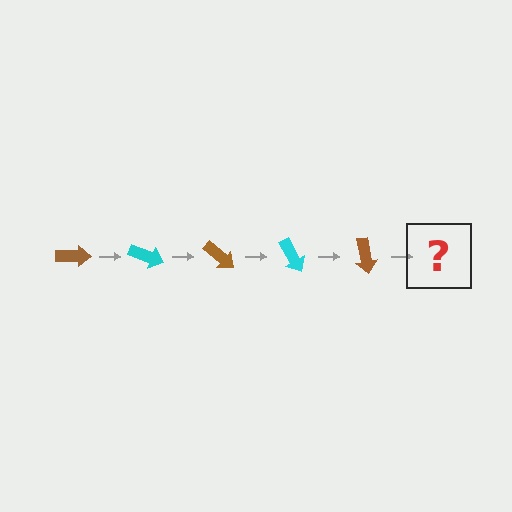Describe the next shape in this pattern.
It should be a cyan arrow, rotated 100 degrees from the start.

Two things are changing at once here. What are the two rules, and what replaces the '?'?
The two rules are that it rotates 20 degrees each step and the color cycles through brown and cyan. The '?' should be a cyan arrow, rotated 100 degrees from the start.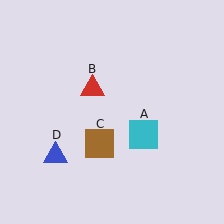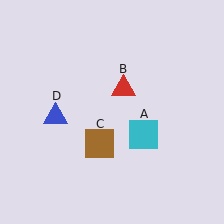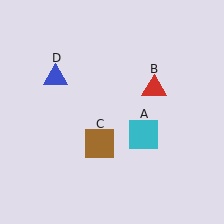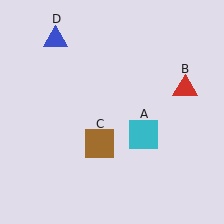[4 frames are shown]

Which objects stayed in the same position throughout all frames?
Cyan square (object A) and brown square (object C) remained stationary.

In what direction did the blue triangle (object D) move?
The blue triangle (object D) moved up.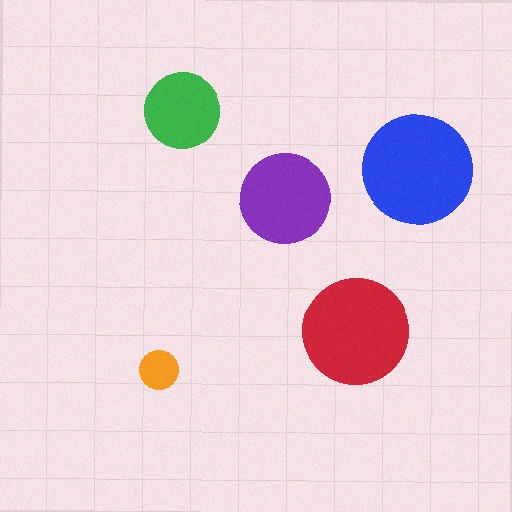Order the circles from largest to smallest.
the blue one, the red one, the purple one, the green one, the orange one.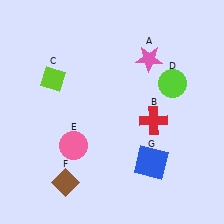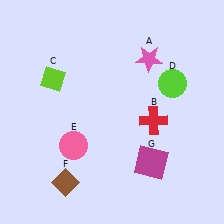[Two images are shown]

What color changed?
The square (G) changed from blue in Image 1 to magenta in Image 2.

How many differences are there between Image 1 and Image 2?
There is 1 difference between the two images.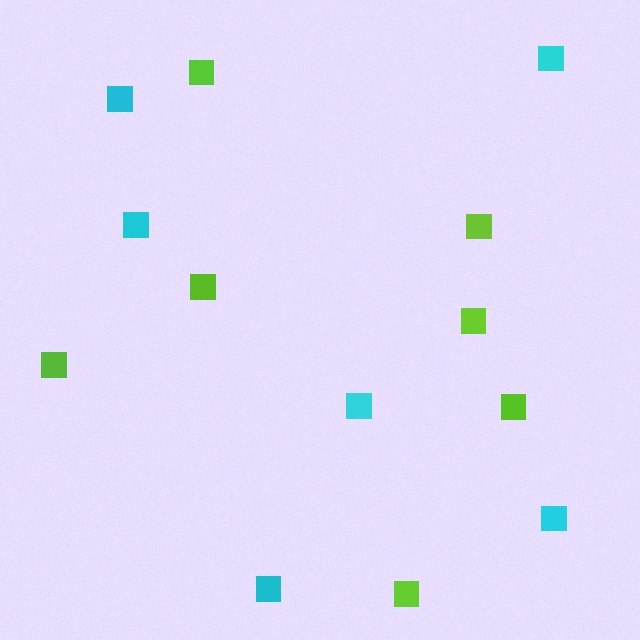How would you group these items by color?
There are 2 groups: one group of lime squares (7) and one group of cyan squares (6).